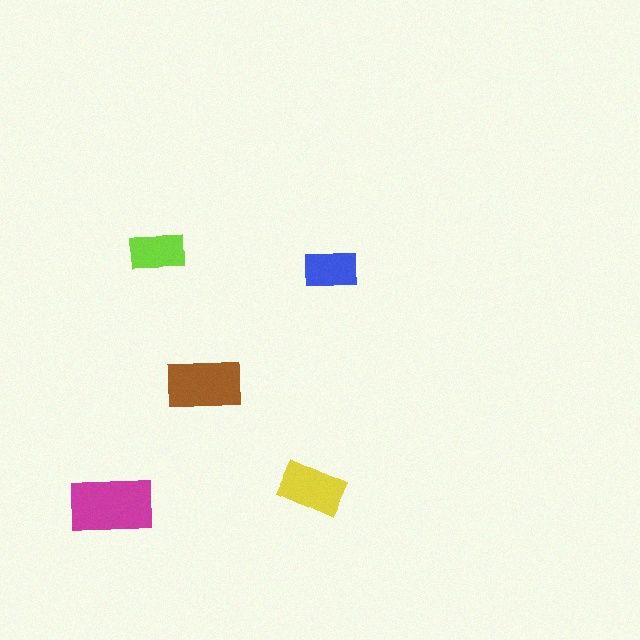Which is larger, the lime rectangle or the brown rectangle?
The brown one.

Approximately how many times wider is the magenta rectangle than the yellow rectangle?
About 1.5 times wider.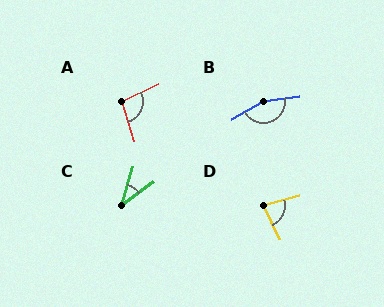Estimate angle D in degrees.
Approximately 80 degrees.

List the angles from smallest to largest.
C (37°), D (80°), A (98°), B (159°).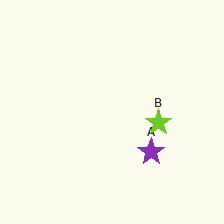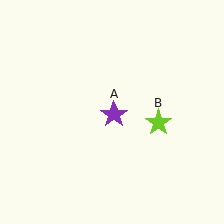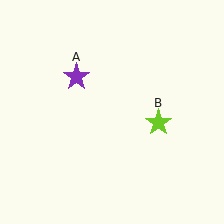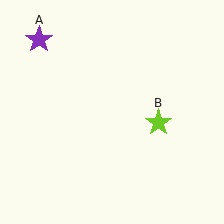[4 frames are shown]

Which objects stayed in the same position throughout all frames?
Lime star (object B) remained stationary.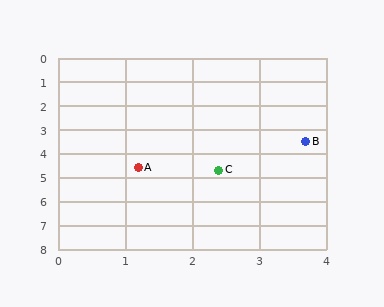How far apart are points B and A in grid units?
Points B and A are about 2.7 grid units apart.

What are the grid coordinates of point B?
Point B is at approximately (3.7, 3.5).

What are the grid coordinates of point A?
Point A is at approximately (1.2, 4.6).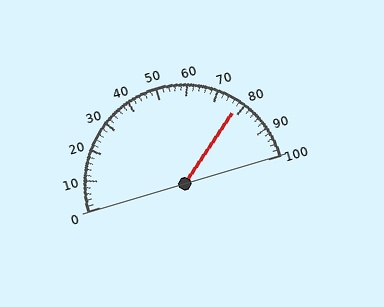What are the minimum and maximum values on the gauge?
The gauge ranges from 0 to 100.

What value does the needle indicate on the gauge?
The needle indicates approximately 78.